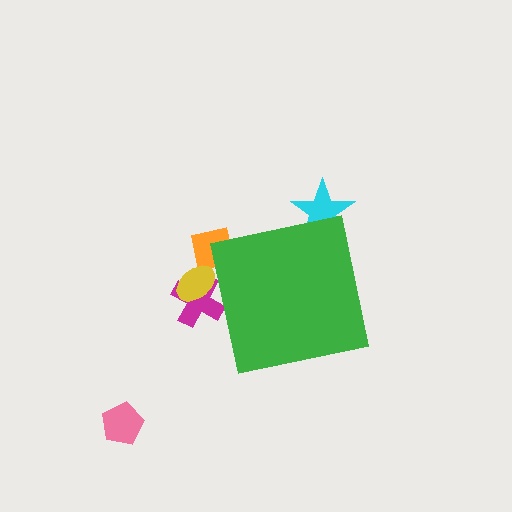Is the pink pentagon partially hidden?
No, the pink pentagon is fully visible.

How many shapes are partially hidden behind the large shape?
4 shapes are partially hidden.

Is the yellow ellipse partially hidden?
Yes, the yellow ellipse is partially hidden behind the green square.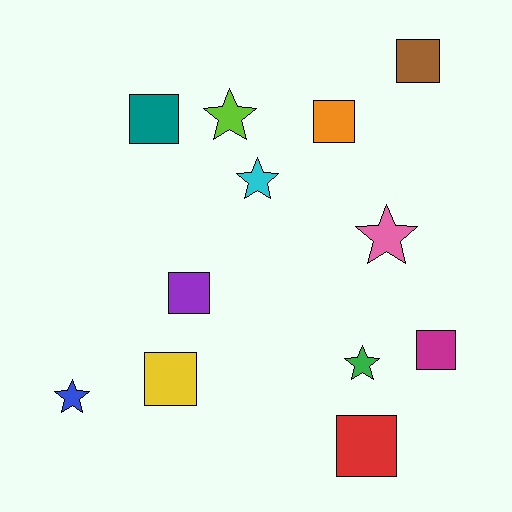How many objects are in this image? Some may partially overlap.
There are 12 objects.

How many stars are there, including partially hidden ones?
There are 5 stars.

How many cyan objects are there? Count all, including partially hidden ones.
There is 1 cyan object.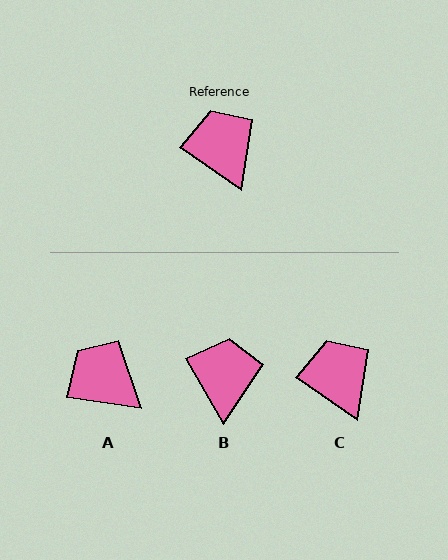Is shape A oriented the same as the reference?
No, it is off by about 27 degrees.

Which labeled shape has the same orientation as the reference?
C.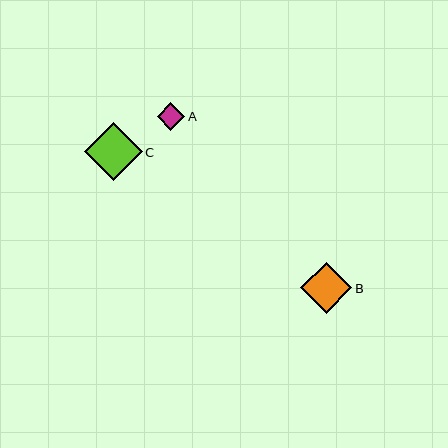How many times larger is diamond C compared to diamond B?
Diamond C is approximately 1.1 times the size of diamond B.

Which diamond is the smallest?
Diamond A is the smallest with a size of approximately 28 pixels.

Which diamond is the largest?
Diamond C is the largest with a size of approximately 58 pixels.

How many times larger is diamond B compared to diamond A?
Diamond B is approximately 1.9 times the size of diamond A.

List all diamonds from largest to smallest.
From largest to smallest: C, B, A.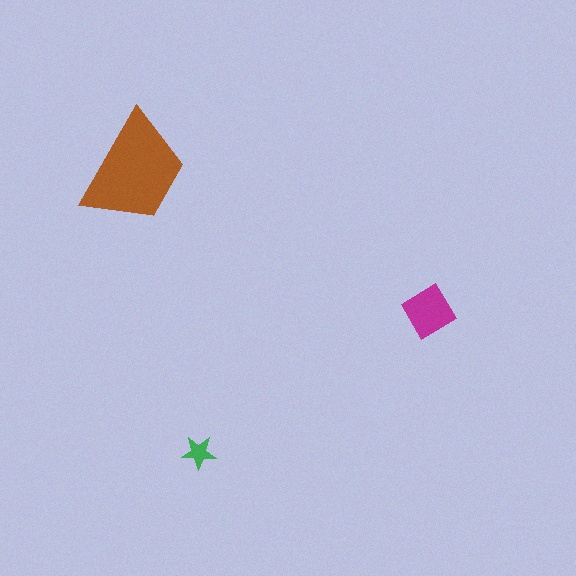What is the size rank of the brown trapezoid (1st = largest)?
1st.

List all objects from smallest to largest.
The green star, the magenta diamond, the brown trapezoid.